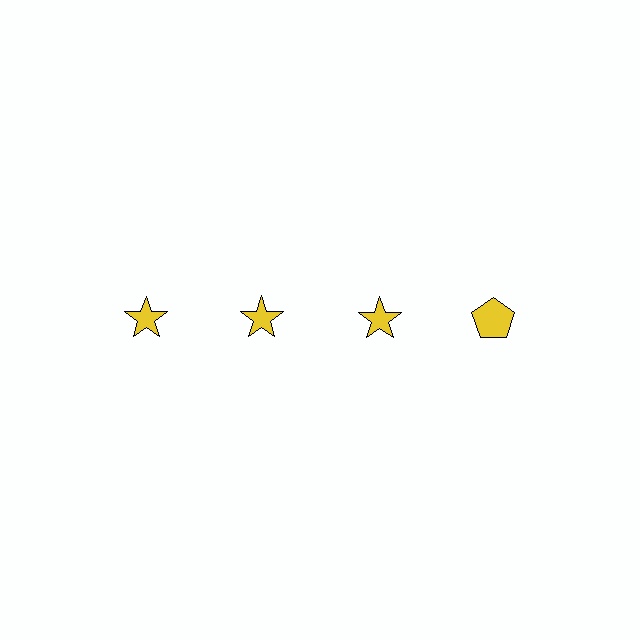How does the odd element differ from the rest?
It has a different shape: pentagon instead of star.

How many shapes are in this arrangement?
There are 4 shapes arranged in a grid pattern.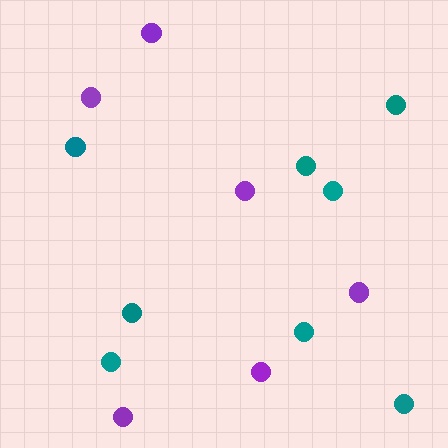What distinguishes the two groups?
There are 2 groups: one group of teal circles (8) and one group of purple circles (6).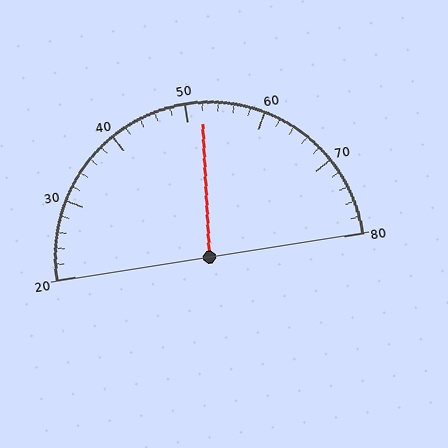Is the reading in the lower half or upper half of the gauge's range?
The reading is in the upper half of the range (20 to 80).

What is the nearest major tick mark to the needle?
The nearest major tick mark is 50.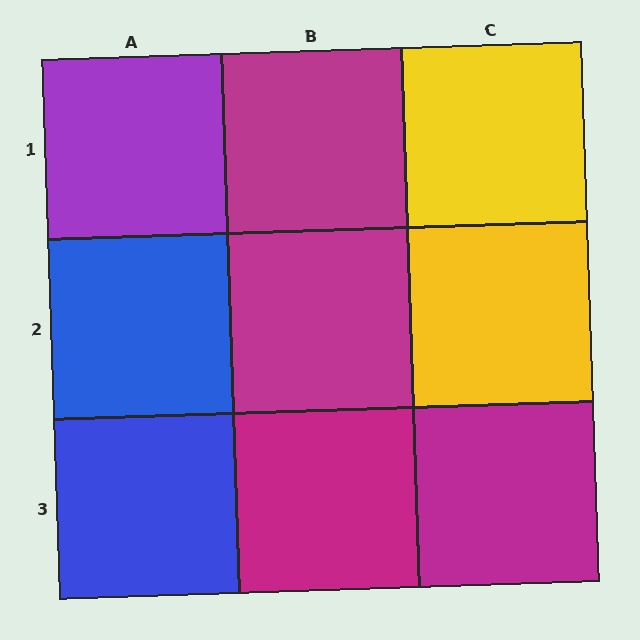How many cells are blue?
2 cells are blue.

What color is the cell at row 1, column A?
Purple.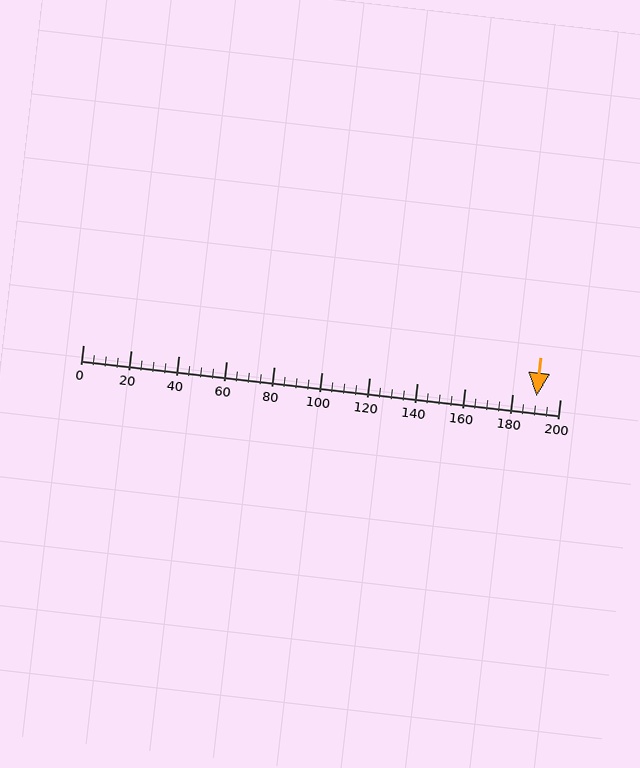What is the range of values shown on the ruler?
The ruler shows values from 0 to 200.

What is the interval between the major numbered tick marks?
The major tick marks are spaced 20 units apart.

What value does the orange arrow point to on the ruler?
The orange arrow points to approximately 190.